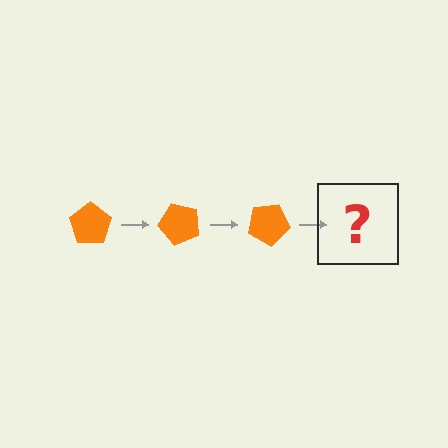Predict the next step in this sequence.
The next step is an orange pentagon rotated 150 degrees.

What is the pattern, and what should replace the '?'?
The pattern is that the pentagon rotates 50 degrees each step. The '?' should be an orange pentagon rotated 150 degrees.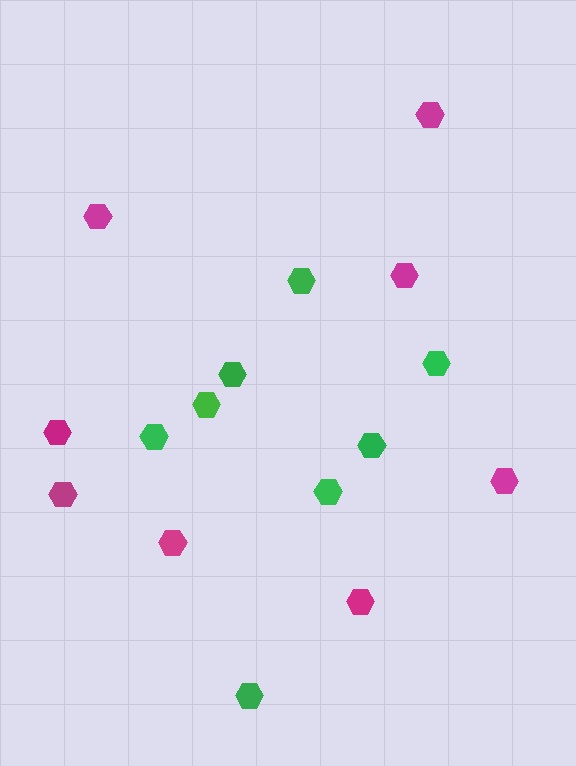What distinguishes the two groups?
There are 2 groups: one group of magenta hexagons (8) and one group of green hexagons (8).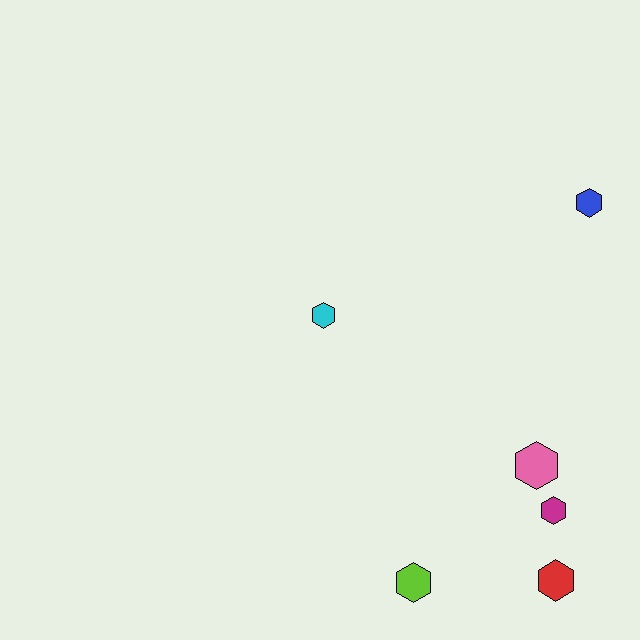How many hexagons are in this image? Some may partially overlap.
There are 6 hexagons.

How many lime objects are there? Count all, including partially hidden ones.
There is 1 lime object.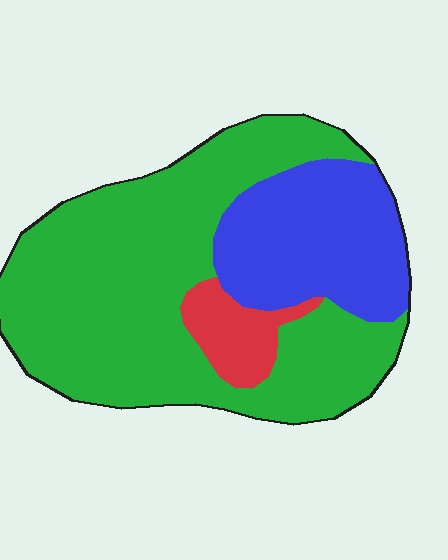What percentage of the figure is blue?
Blue takes up about one quarter (1/4) of the figure.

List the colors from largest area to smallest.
From largest to smallest: green, blue, red.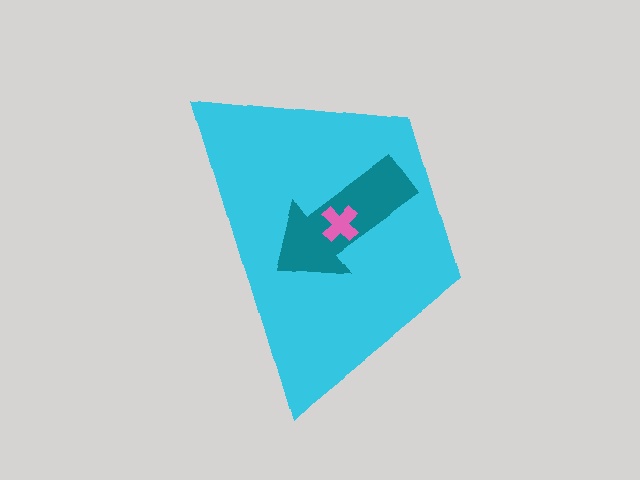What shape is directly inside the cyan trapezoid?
The teal arrow.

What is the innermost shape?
The pink cross.